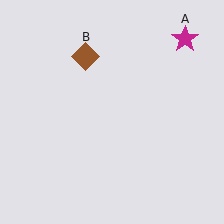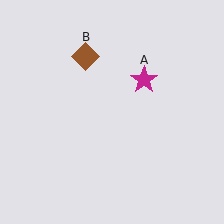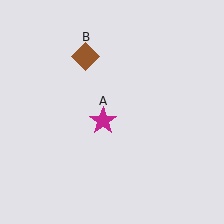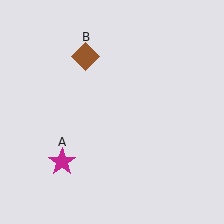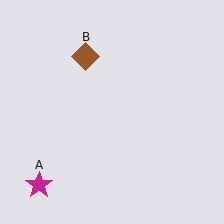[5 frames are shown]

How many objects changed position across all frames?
1 object changed position: magenta star (object A).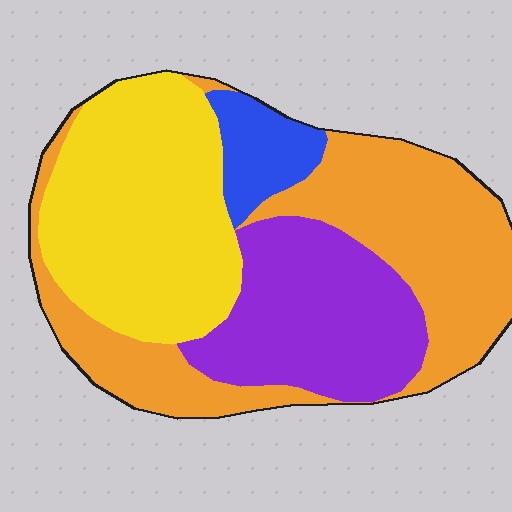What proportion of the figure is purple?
Purple covers roughly 25% of the figure.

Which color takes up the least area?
Blue, at roughly 5%.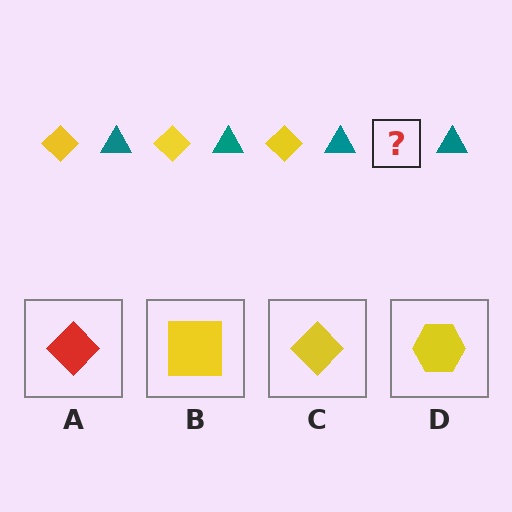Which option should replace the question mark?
Option C.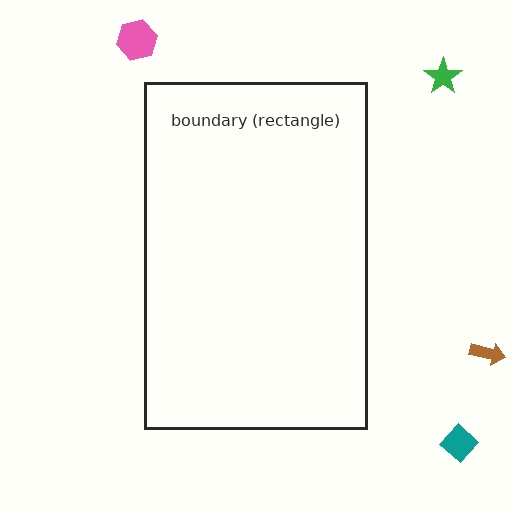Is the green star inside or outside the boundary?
Outside.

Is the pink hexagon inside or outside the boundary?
Outside.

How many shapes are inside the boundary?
0 inside, 4 outside.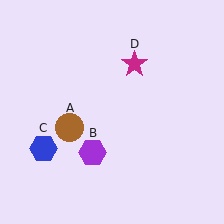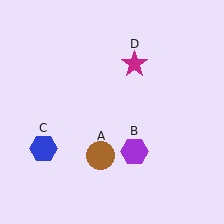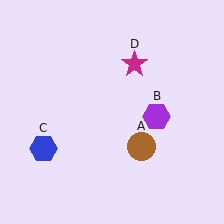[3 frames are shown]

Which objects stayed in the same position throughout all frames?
Blue hexagon (object C) and magenta star (object D) remained stationary.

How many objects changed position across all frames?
2 objects changed position: brown circle (object A), purple hexagon (object B).